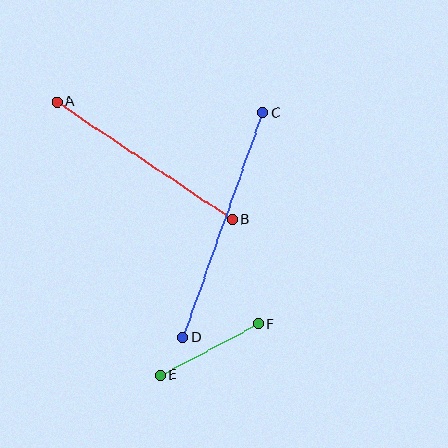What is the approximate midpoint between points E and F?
The midpoint is at approximately (209, 350) pixels.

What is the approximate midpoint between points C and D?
The midpoint is at approximately (223, 225) pixels.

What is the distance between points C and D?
The distance is approximately 239 pixels.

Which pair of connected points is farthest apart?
Points C and D are farthest apart.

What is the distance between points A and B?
The distance is approximately 211 pixels.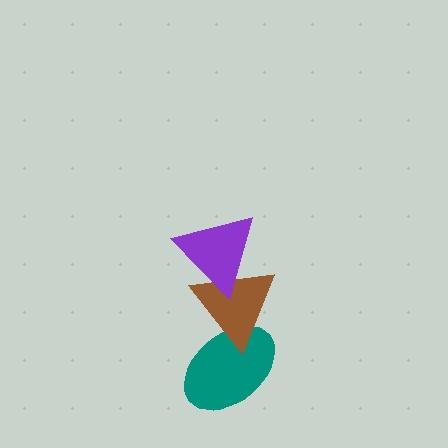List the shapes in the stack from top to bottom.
From top to bottom: the purple triangle, the brown triangle, the teal ellipse.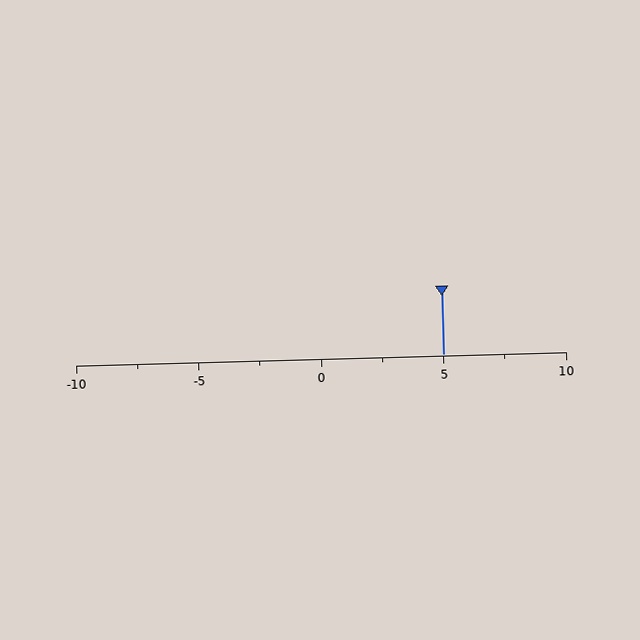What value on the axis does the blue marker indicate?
The marker indicates approximately 5.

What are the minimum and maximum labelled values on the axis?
The axis runs from -10 to 10.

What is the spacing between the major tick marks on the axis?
The major ticks are spaced 5 apart.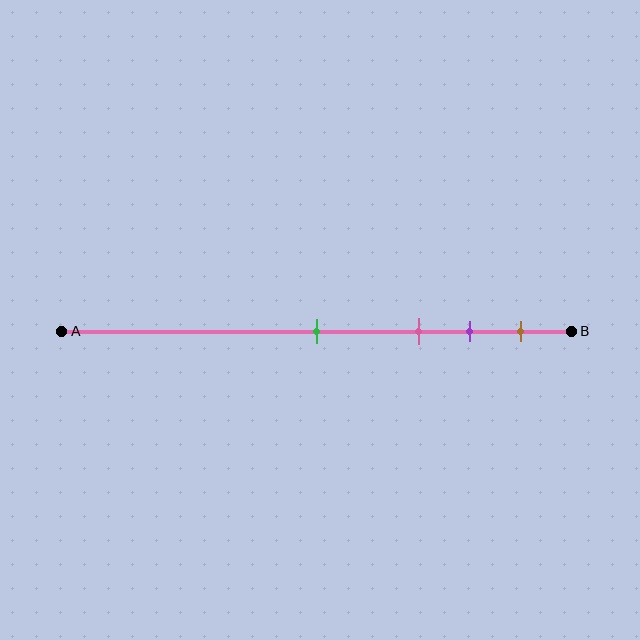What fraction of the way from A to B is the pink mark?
The pink mark is approximately 70% (0.7) of the way from A to B.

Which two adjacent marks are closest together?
The purple and brown marks are the closest adjacent pair.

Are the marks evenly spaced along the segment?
No, the marks are not evenly spaced.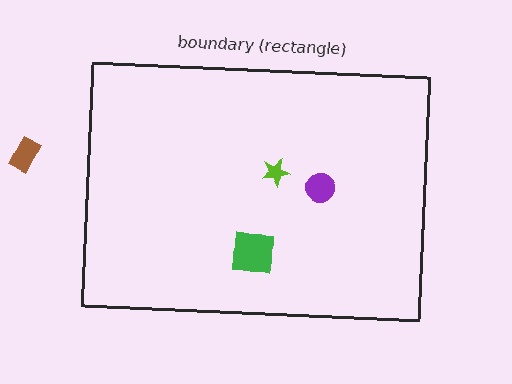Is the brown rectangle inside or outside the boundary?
Outside.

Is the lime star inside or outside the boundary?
Inside.